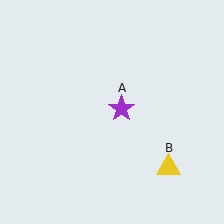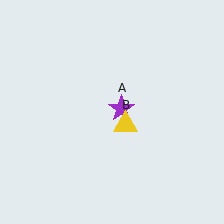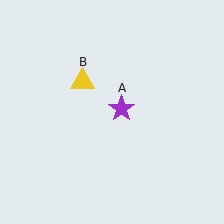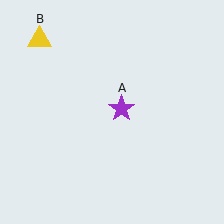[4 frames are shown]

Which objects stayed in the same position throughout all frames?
Purple star (object A) remained stationary.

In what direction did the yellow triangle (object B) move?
The yellow triangle (object B) moved up and to the left.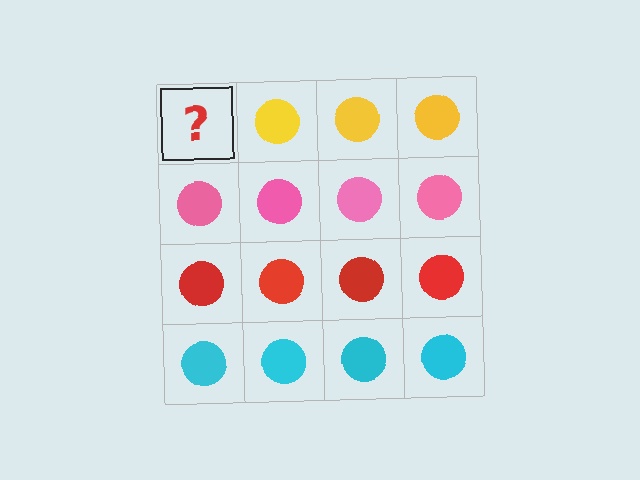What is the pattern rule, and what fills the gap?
The rule is that each row has a consistent color. The gap should be filled with a yellow circle.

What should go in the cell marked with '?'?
The missing cell should contain a yellow circle.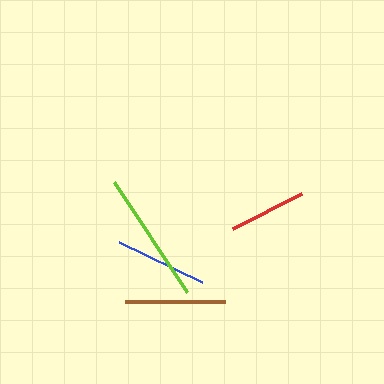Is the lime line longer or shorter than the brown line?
The lime line is longer than the brown line.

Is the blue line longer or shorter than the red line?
The blue line is longer than the red line.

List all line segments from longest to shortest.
From longest to shortest: lime, brown, blue, red.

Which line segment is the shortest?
The red line is the shortest at approximately 77 pixels.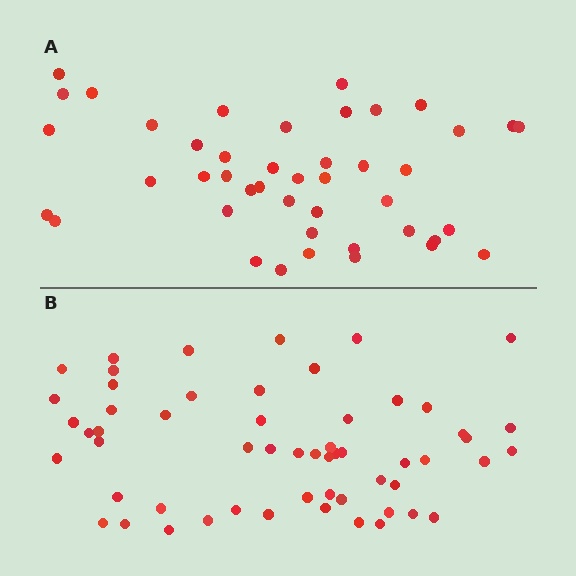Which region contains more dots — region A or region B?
Region B (the bottom region) has more dots.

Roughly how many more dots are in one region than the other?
Region B has approximately 15 more dots than region A.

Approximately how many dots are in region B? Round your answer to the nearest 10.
About 60 dots. (The exact count is 57, which rounds to 60.)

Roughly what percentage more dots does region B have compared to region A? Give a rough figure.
About 30% more.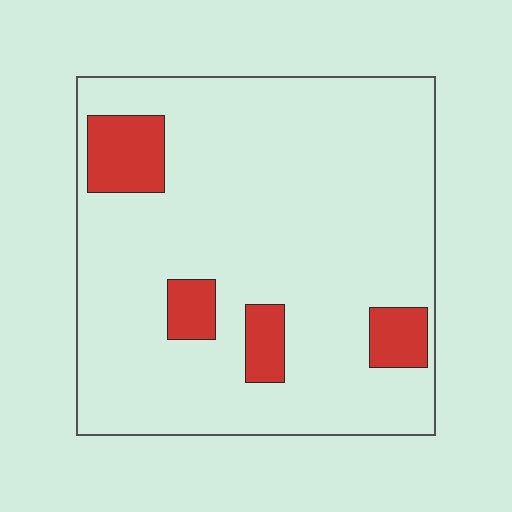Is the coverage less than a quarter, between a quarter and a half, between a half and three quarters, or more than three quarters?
Less than a quarter.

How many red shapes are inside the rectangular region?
4.